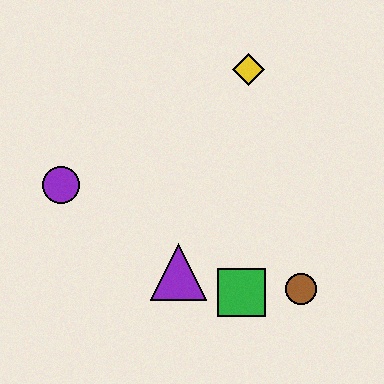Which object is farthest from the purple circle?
The brown circle is farthest from the purple circle.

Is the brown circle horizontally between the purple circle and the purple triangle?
No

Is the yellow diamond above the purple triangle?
Yes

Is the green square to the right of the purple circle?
Yes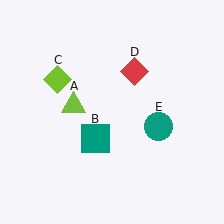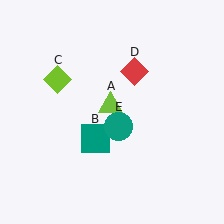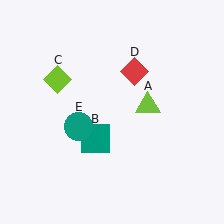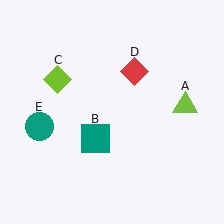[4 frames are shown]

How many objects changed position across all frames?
2 objects changed position: lime triangle (object A), teal circle (object E).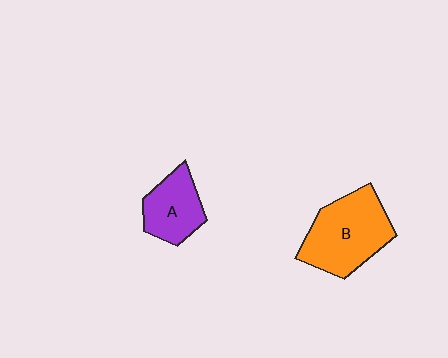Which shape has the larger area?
Shape B (orange).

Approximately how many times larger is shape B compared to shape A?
Approximately 1.6 times.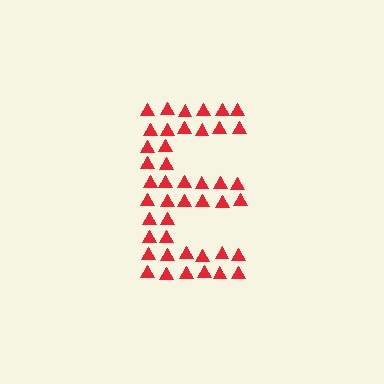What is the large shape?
The large shape is the letter E.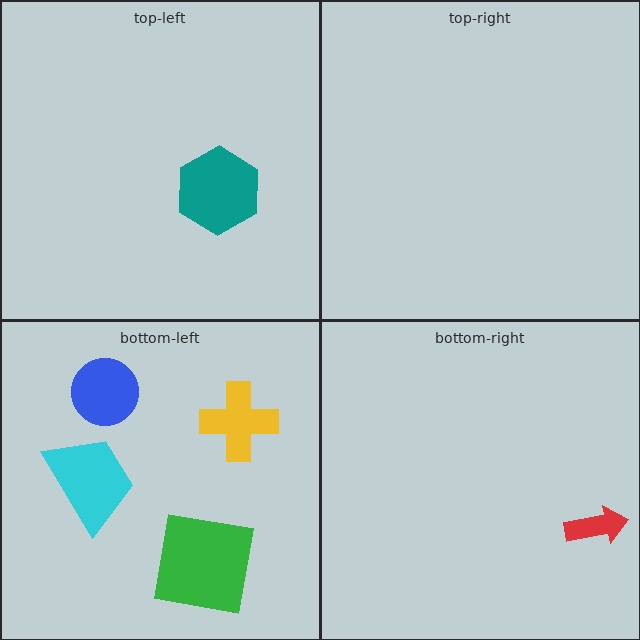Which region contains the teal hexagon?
The top-left region.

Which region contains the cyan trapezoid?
The bottom-left region.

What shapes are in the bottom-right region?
The red arrow.